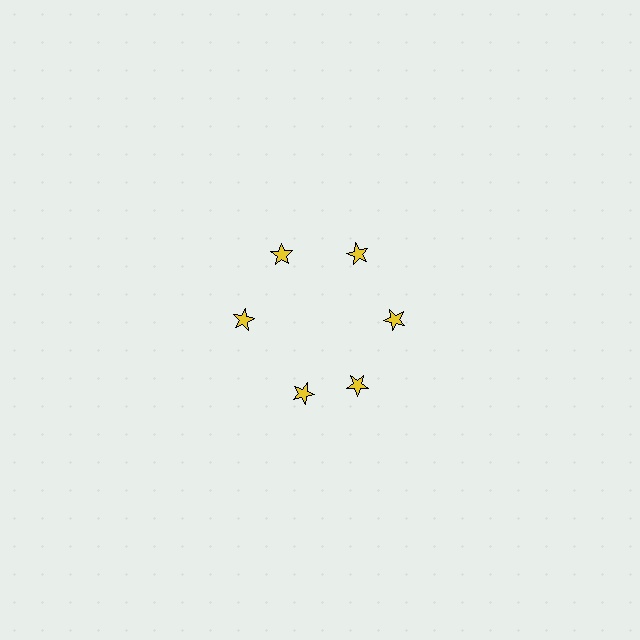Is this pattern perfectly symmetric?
No. The 6 yellow stars are arranged in a ring, but one element near the 7 o'clock position is rotated out of alignment along the ring, breaking the 6-fold rotational symmetry.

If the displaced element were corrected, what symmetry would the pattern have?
It would have 6-fold rotational symmetry — the pattern would map onto itself every 60 degrees.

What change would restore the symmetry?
The symmetry would be restored by rotating it back into even spacing with its neighbors so that all 6 stars sit at equal angles and equal distance from the center.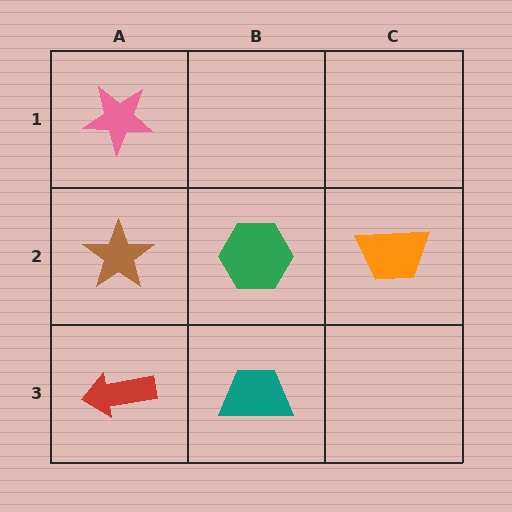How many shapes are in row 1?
1 shape.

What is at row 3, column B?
A teal trapezoid.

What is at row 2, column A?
A brown star.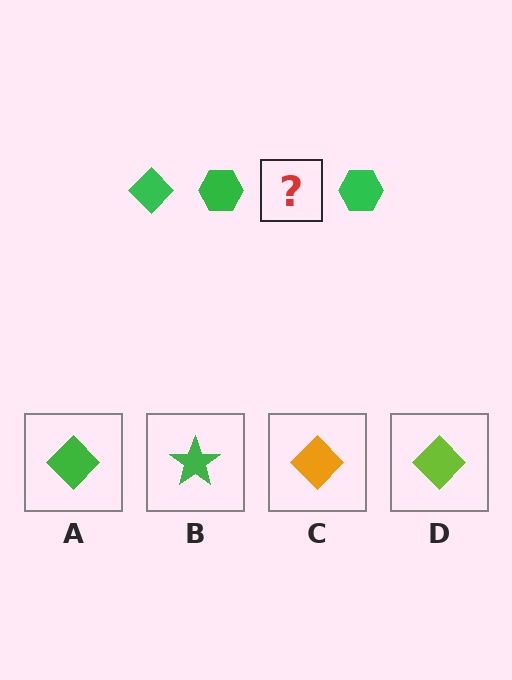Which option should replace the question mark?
Option A.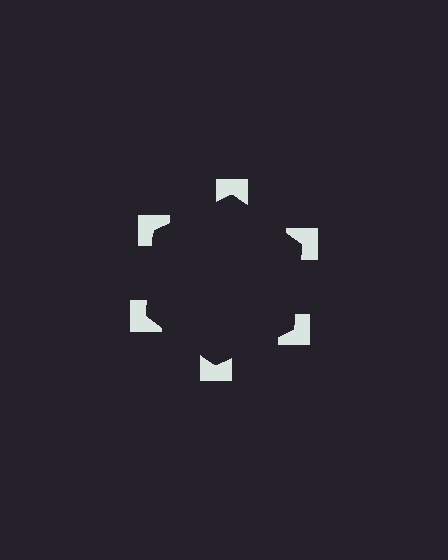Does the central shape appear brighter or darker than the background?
It typically appears slightly darker than the background, even though no actual brightness change is drawn.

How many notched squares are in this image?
There are 6 — one at each vertex of the illusory hexagon.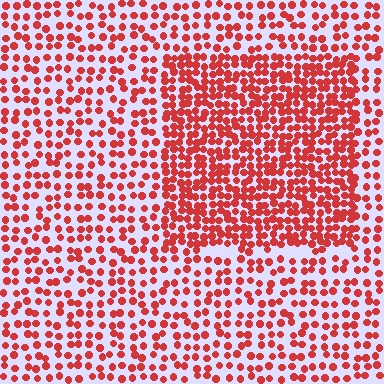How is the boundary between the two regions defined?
The boundary is defined by a change in element density (approximately 1.9x ratio). All elements are the same color, size, and shape.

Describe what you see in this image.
The image contains small red elements arranged at two different densities. A rectangle-shaped region is visible where the elements are more densely packed than the surrounding area.